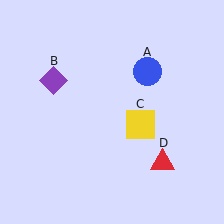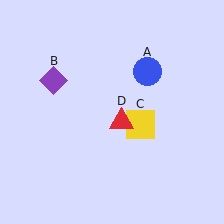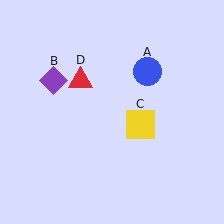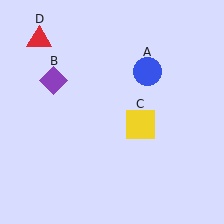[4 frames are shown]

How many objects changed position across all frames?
1 object changed position: red triangle (object D).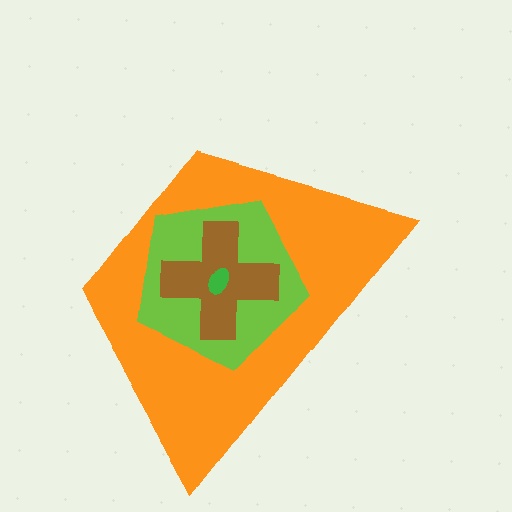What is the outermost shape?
The orange trapezoid.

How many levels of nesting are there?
4.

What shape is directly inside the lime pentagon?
The brown cross.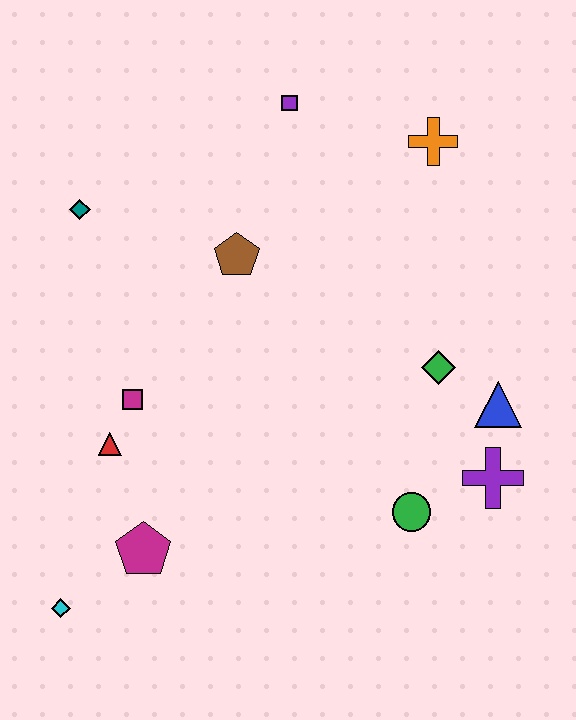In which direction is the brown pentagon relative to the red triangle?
The brown pentagon is above the red triangle.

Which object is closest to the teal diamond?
The brown pentagon is closest to the teal diamond.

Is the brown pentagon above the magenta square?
Yes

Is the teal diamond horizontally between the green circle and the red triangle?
No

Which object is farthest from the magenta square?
The orange cross is farthest from the magenta square.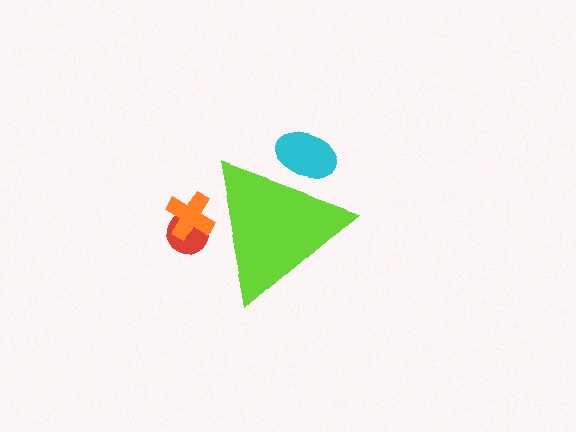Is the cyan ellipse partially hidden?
Yes, the cyan ellipse is partially hidden behind the lime triangle.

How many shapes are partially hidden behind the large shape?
3 shapes are partially hidden.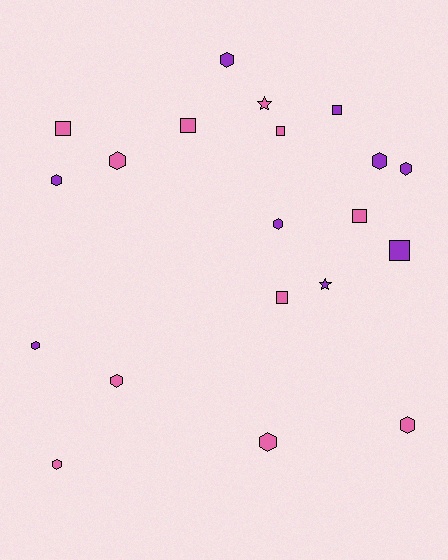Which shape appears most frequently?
Hexagon, with 11 objects.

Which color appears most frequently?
Pink, with 11 objects.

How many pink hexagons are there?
There are 5 pink hexagons.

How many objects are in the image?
There are 20 objects.